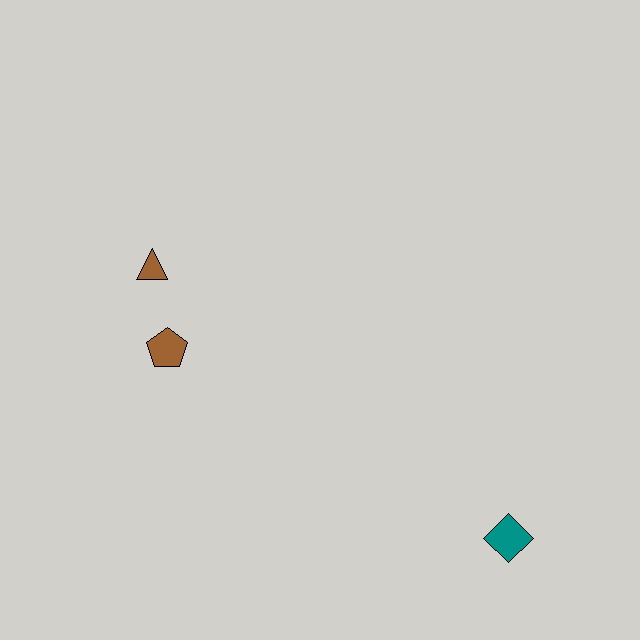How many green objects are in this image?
There are no green objects.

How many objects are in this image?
There are 3 objects.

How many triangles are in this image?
There is 1 triangle.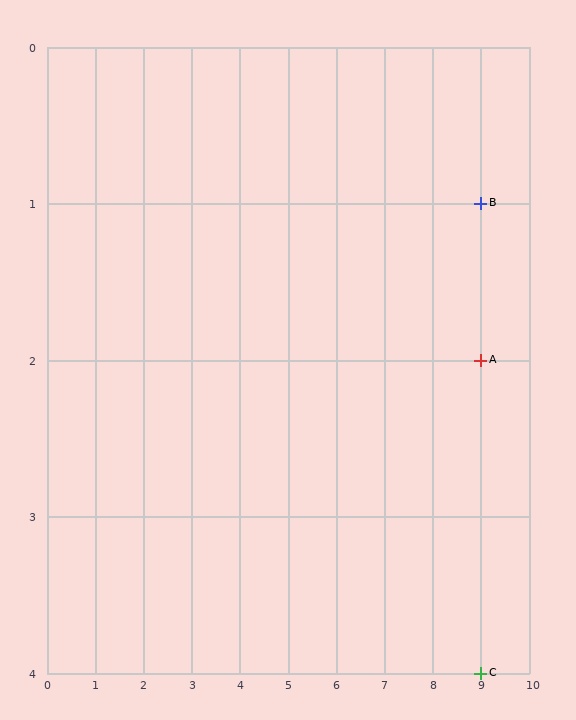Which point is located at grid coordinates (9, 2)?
Point A is at (9, 2).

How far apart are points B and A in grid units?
Points B and A are 1 row apart.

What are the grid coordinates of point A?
Point A is at grid coordinates (9, 2).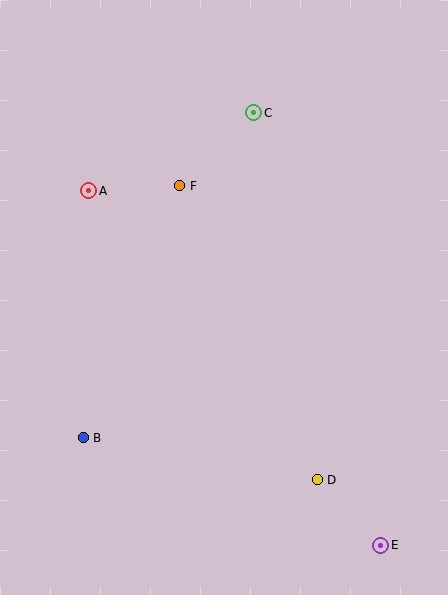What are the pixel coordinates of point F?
Point F is at (180, 186).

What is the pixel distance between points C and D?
The distance between C and D is 372 pixels.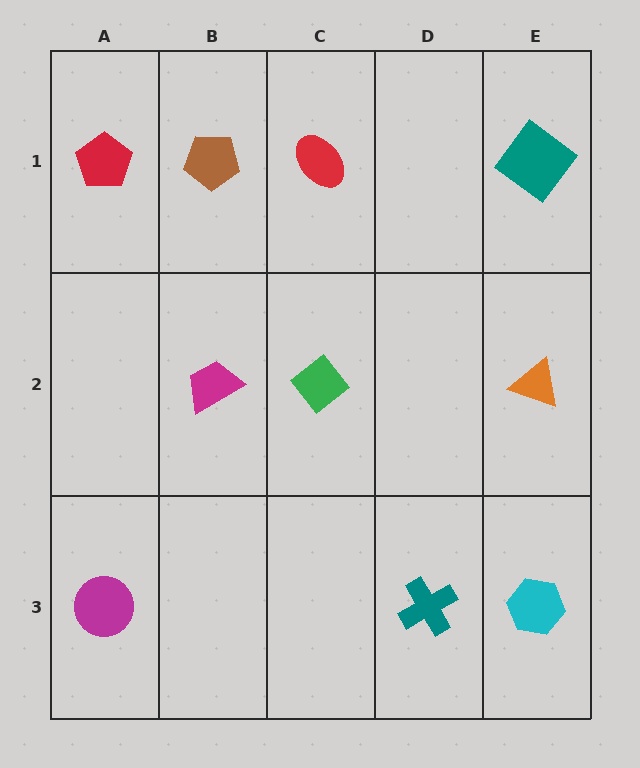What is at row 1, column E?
A teal diamond.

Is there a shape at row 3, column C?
No, that cell is empty.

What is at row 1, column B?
A brown pentagon.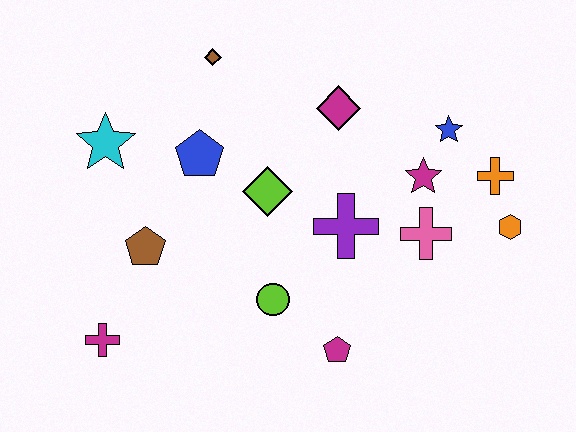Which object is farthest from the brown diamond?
The orange hexagon is farthest from the brown diamond.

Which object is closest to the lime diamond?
The blue pentagon is closest to the lime diamond.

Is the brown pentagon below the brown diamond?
Yes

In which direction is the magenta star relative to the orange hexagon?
The magenta star is to the left of the orange hexagon.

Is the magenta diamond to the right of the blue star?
No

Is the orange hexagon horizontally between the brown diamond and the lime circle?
No